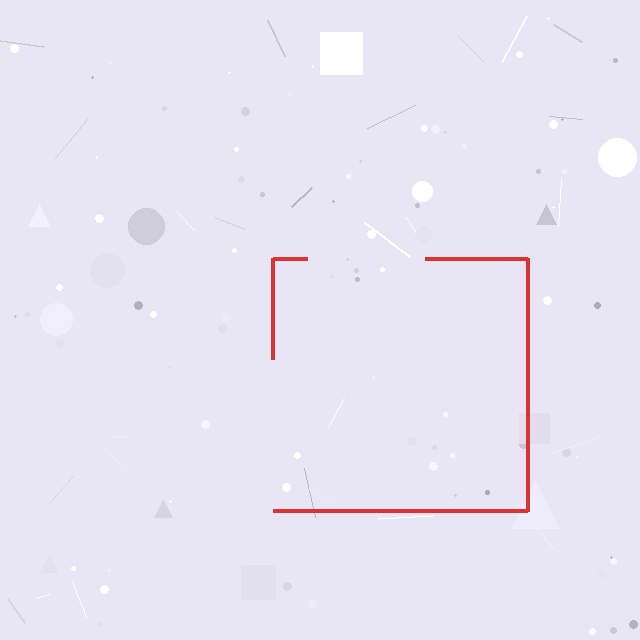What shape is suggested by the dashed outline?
The dashed outline suggests a square.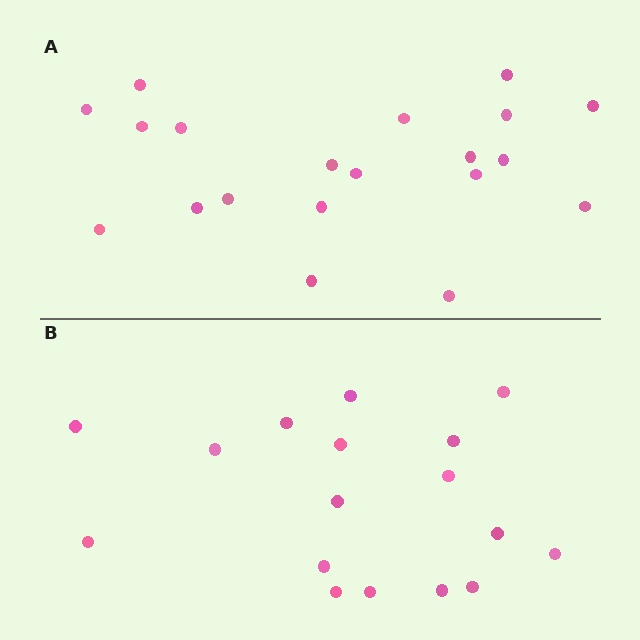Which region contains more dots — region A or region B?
Region A (the top region) has more dots.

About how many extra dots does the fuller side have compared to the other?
Region A has just a few more — roughly 2 or 3 more dots than region B.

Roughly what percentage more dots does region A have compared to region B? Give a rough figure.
About 20% more.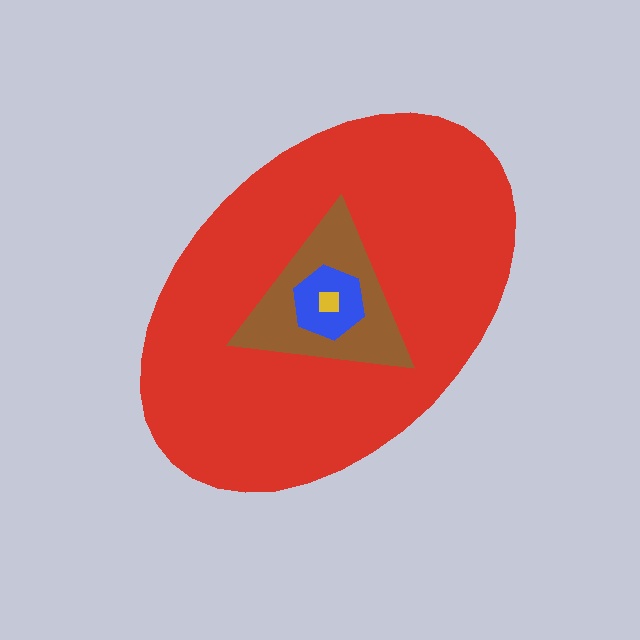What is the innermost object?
The yellow square.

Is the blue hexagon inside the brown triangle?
Yes.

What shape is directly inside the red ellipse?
The brown triangle.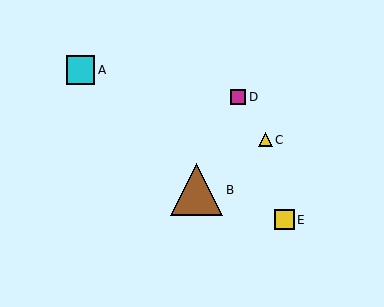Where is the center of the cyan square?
The center of the cyan square is at (80, 70).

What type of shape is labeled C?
Shape C is a yellow triangle.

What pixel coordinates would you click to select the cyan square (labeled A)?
Click at (80, 70) to select the cyan square A.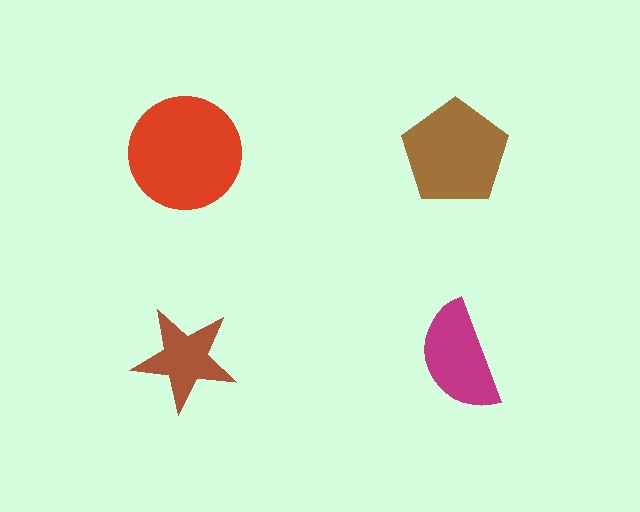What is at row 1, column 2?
A brown pentagon.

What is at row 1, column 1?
A red circle.